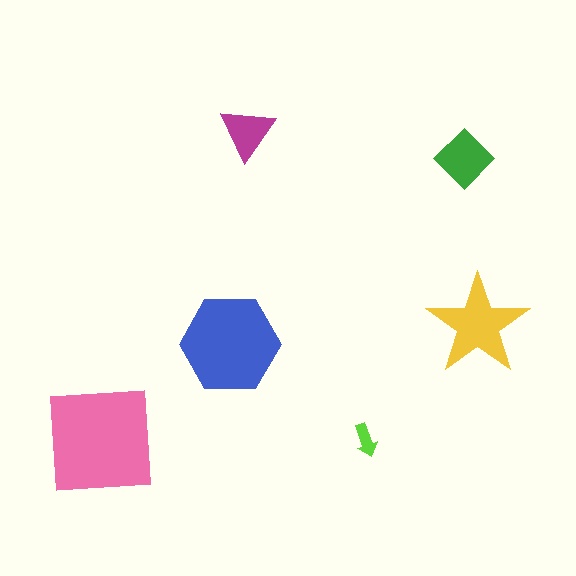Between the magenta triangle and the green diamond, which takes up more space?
The green diamond.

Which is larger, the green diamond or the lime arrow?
The green diamond.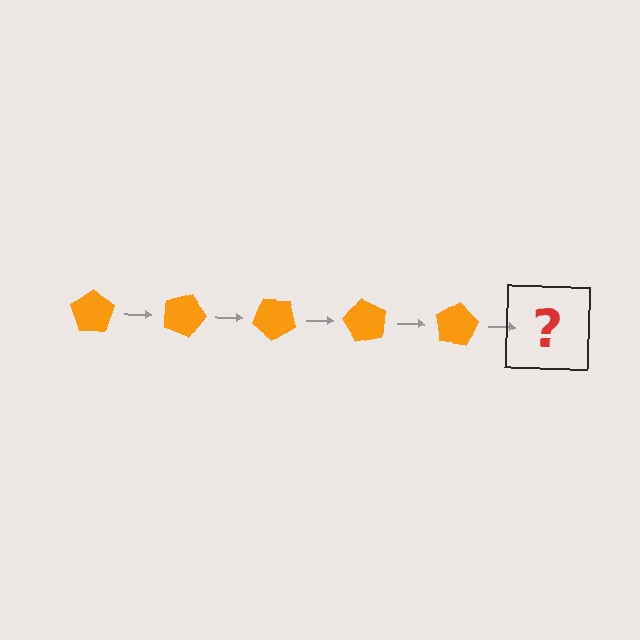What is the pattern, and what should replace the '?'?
The pattern is that the pentagon rotates 20 degrees each step. The '?' should be an orange pentagon rotated 100 degrees.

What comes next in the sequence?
The next element should be an orange pentagon rotated 100 degrees.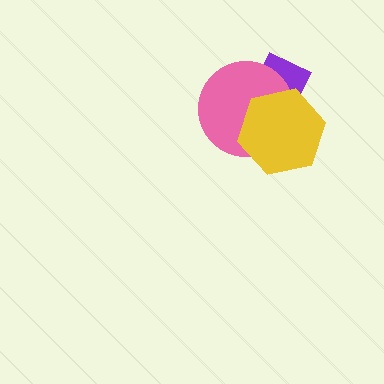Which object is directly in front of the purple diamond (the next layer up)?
The pink circle is directly in front of the purple diamond.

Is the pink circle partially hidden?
Yes, it is partially covered by another shape.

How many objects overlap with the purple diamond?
2 objects overlap with the purple diamond.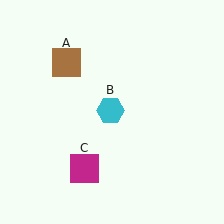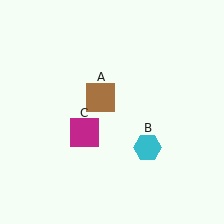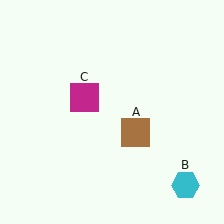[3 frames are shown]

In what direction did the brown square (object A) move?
The brown square (object A) moved down and to the right.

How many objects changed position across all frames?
3 objects changed position: brown square (object A), cyan hexagon (object B), magenta square (object C).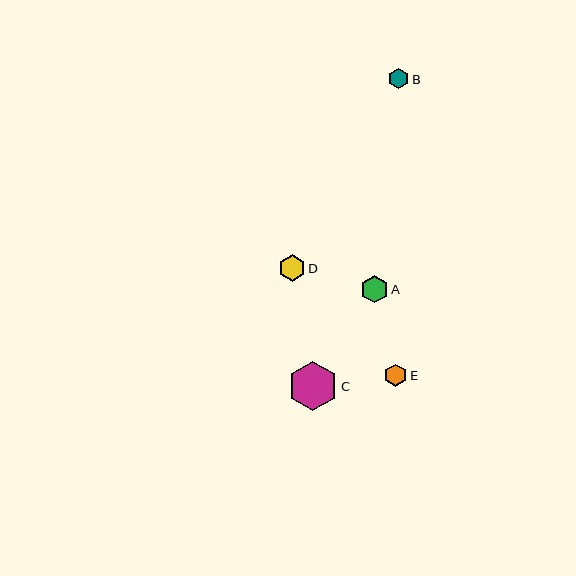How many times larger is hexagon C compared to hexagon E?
Hexagon C is approximately 2.2 times the size of hexagon E.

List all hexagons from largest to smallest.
From largest to smallest: C, A, D, E, B.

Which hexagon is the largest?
Hexagon C is the largest with a size of approximately 49 pixels.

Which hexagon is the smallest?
Hexagon B is the smallest with a size of approximately 21 pixels.